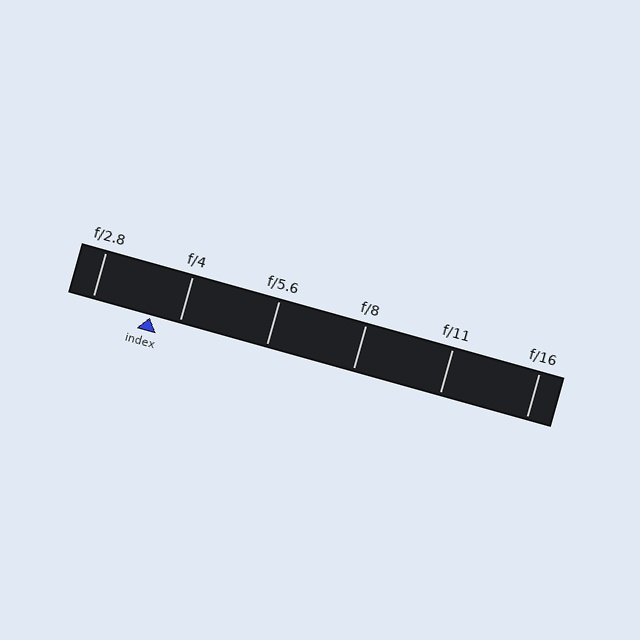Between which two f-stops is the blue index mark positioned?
The index mark is between f/2.8 and f/4.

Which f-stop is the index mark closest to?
The index mark is closest to f/4.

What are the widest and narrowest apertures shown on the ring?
The widest aperture shown is f/2.8 and the narrowest is f/16.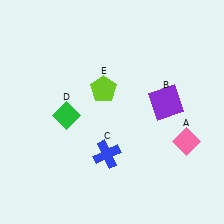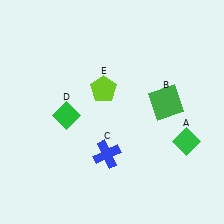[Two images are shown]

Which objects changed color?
A changed from pink to green. B changed from purple to green.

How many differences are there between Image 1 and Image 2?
There are 2 differences between the two images.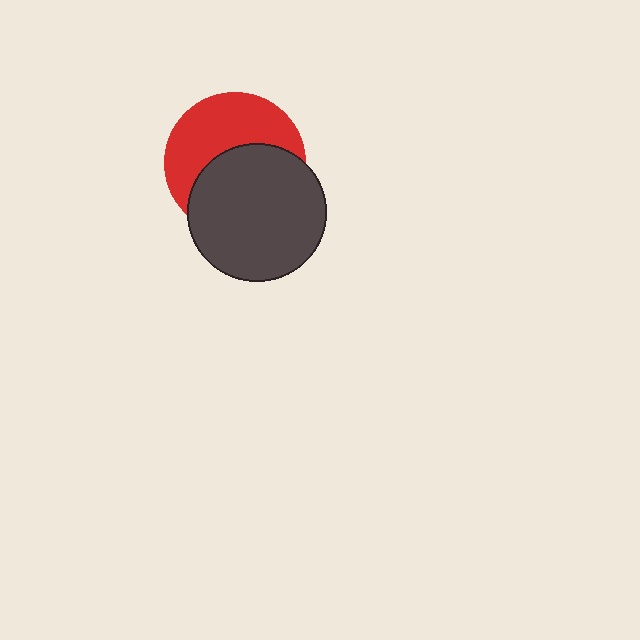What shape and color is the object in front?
The object in front is a dark gray circle.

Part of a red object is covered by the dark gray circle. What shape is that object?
It is a circle.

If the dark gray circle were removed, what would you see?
You would see the complete red circle.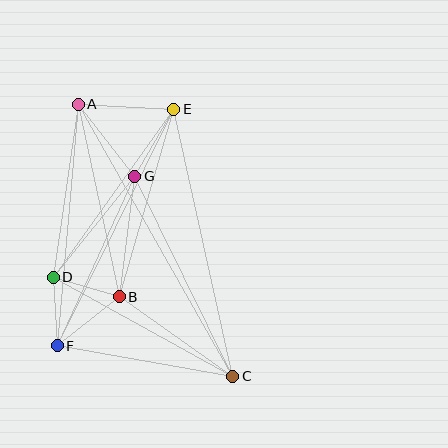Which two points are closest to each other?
Points D and F are closest to each other.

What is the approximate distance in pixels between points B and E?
The distance between B and E is approximately 195 pixels.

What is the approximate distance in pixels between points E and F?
The distance between E and F is approximately 264 pixels.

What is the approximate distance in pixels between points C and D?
The distance between C and D is approximately 205 pixels.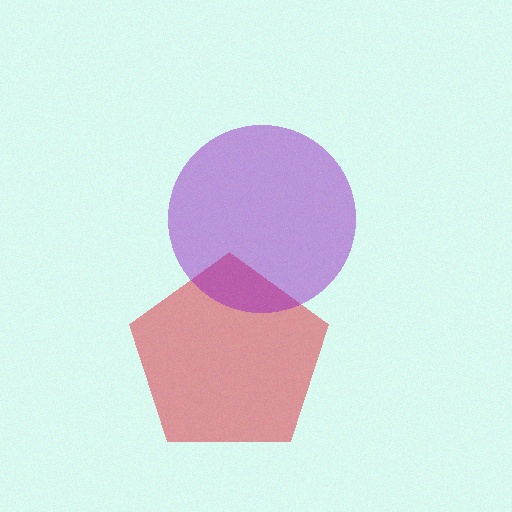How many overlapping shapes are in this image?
There are 2 overlapping shapes in the image.